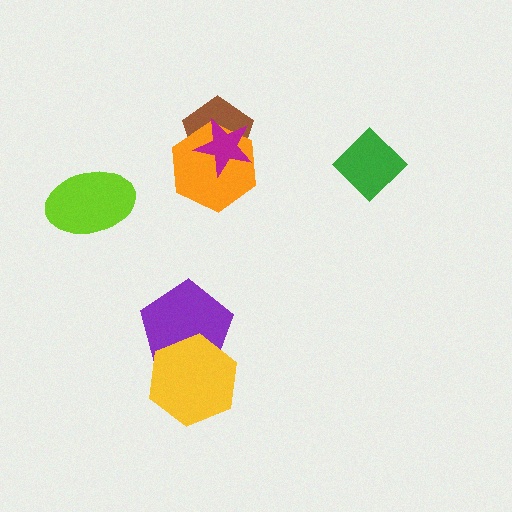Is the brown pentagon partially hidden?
Yes, it is partially covered by another shape.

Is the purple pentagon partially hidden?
Yes, it is partially covered by another shape.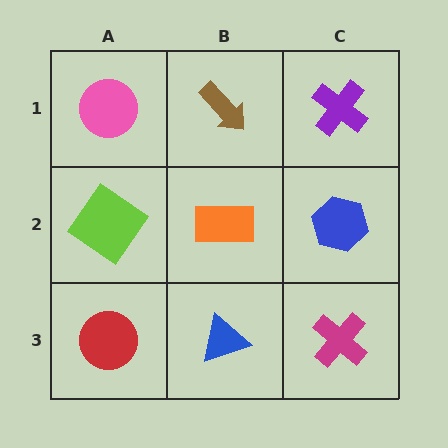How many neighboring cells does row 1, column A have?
2.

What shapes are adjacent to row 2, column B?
A brown arrow (row 1, column B), a blue triangle (row 3, column B), a lime diamond (row 2, column A), a blue hexagon (row 2, column C).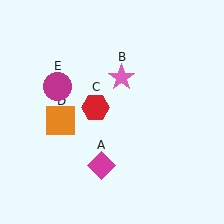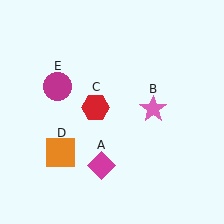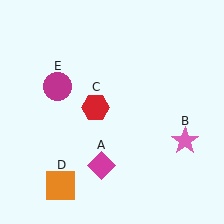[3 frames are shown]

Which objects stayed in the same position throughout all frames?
Magenta diamond (object A) and red hexagon (object C) and magenta circle (object E) remained stationary.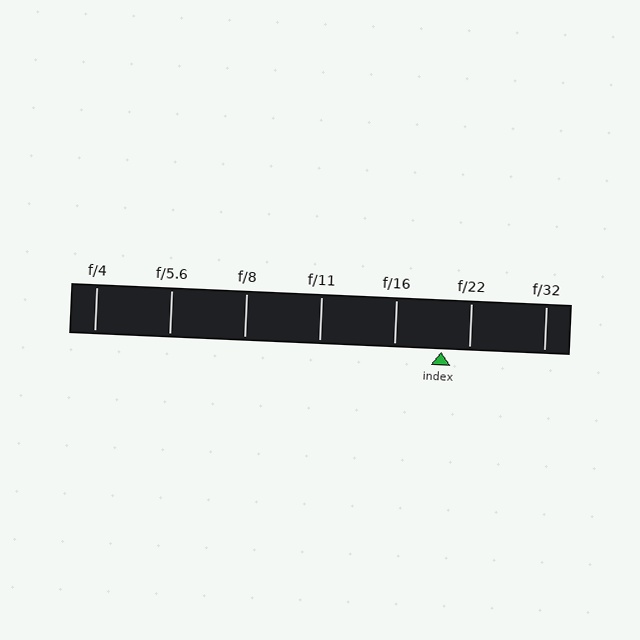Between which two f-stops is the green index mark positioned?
The index mark is between f/16 and f/22.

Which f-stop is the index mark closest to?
The index mark is closest to f/22.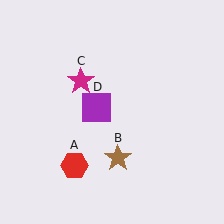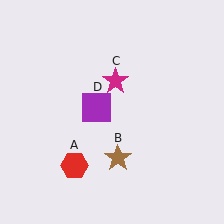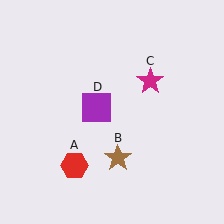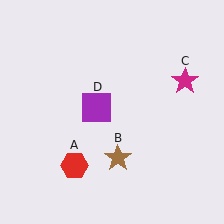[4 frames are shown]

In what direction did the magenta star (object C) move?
The magenta star (object C) moved right.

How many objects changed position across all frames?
1 object changed position: magenta star (object C).